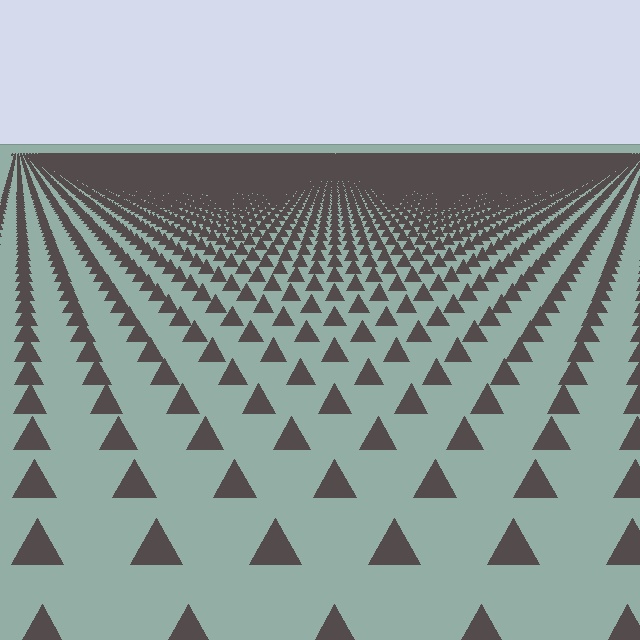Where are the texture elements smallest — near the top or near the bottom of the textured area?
Near the top.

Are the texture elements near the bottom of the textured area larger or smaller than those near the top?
Larger. Near the bottom, elements are closer to the viewer and appear at a bigger on-screen size.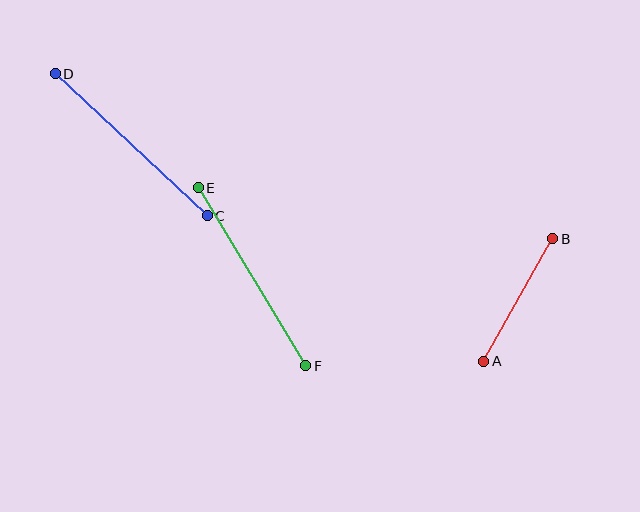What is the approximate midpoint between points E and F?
The midpoint is at approximately (252, 277) pixels.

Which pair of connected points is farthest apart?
Points C and D are farthest apart.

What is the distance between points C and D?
The distance is approximately 208 pixels.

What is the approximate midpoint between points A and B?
The midpoint is at approximately (518, 300) pixels.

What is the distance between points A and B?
The distance is approximately 141 pixels.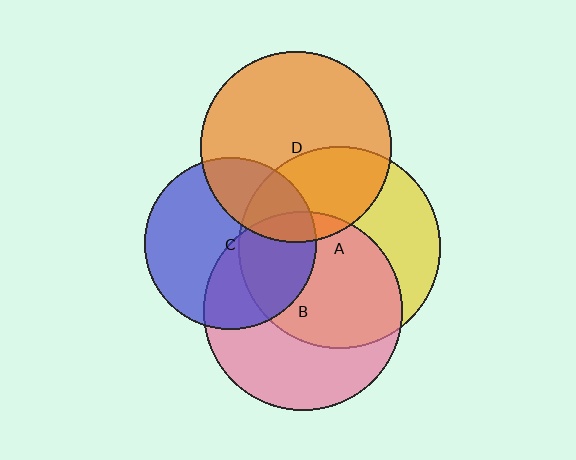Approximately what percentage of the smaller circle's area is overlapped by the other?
Approximately 10%.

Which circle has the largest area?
Circle A (yellow).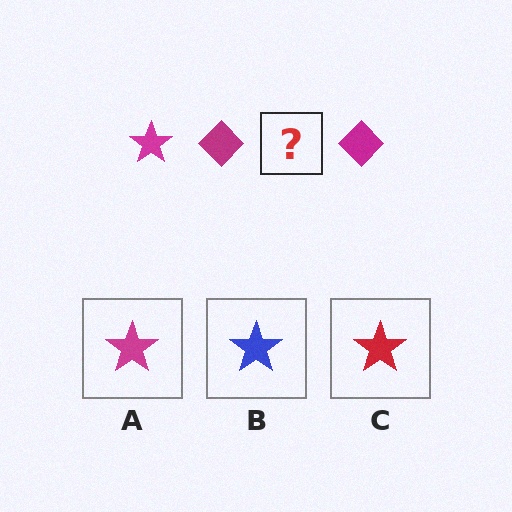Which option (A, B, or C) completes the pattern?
A.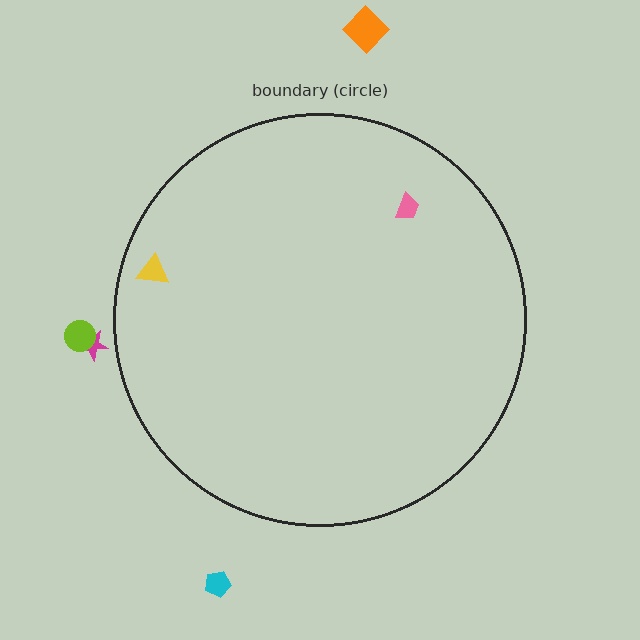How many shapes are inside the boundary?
2 inside, 4 outside.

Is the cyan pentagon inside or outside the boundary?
Outside.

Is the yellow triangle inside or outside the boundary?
Inside.